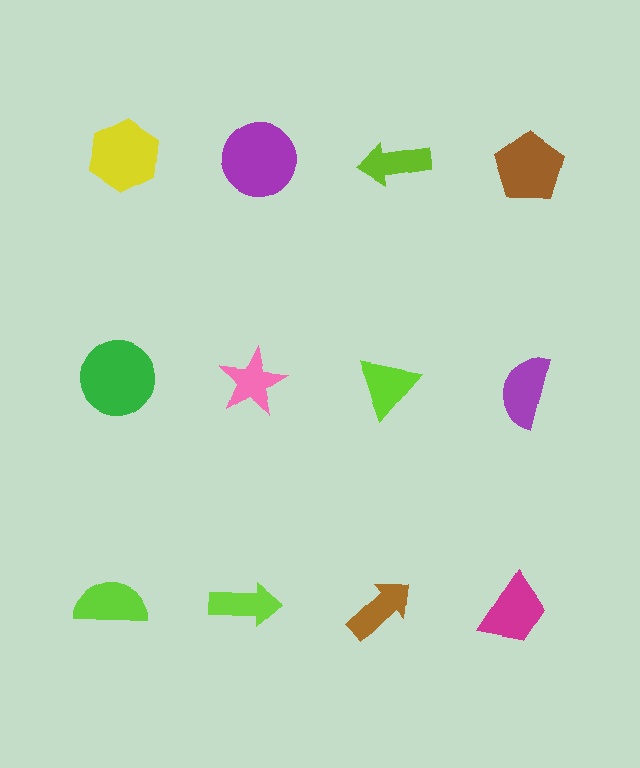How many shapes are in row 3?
4 shapes.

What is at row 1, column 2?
A purple circle.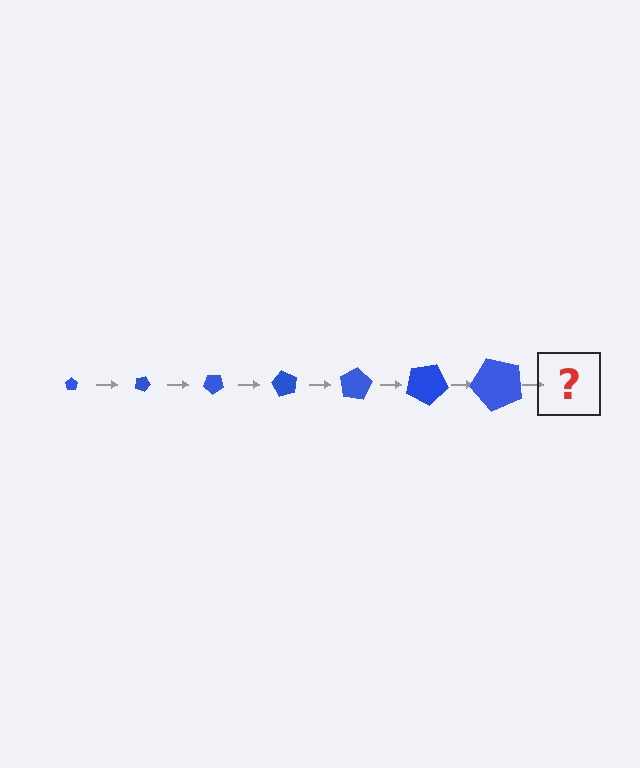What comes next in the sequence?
The next element should be a pentagon, larger than the previous one and rotated 140 degrees from the start.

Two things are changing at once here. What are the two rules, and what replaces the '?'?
The two rules are that the pentagon grows larger each step and it rotates 20 degrees each step. The '?' should be a pentagon, larger than the previous one and rotated 140 degrees from the start.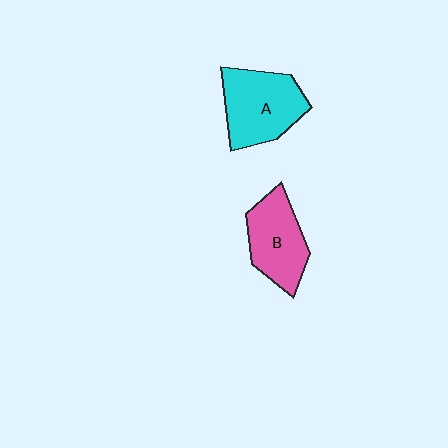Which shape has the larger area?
Shape A (cyan).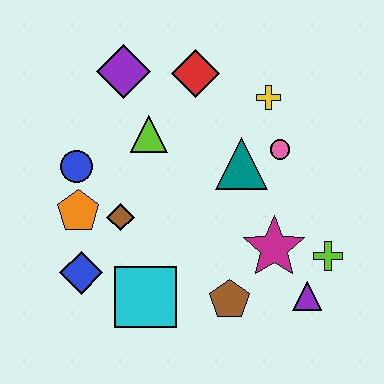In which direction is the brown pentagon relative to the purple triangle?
The brown pentagon is to the left of the purple triangle.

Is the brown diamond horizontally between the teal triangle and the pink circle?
No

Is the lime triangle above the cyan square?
Yes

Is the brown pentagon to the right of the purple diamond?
Yes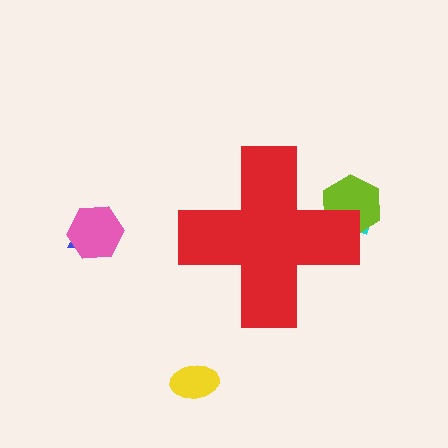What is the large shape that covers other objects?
A red cross.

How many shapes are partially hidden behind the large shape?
2 shapes are partially hidden.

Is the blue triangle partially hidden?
No, the blue triangle is fully visible.